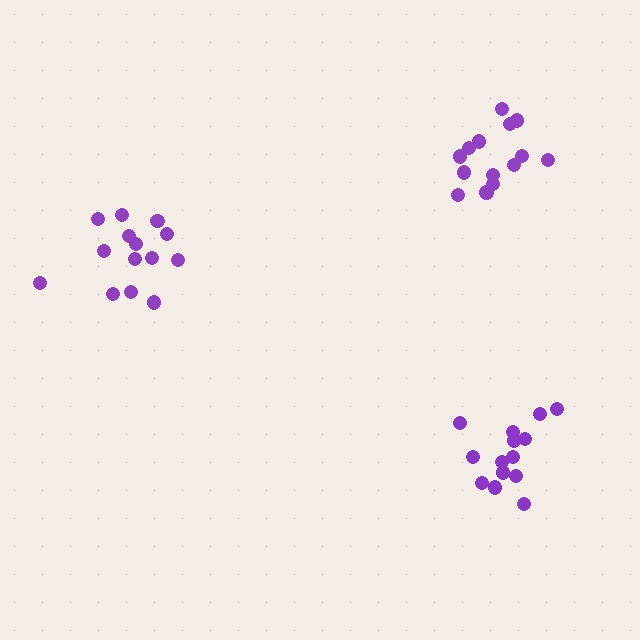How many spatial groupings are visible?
There are 3 spatial groupings.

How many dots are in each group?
Group 1: 14 dots, Group 2: 14 dots, Group 3: 14 dots (42 total).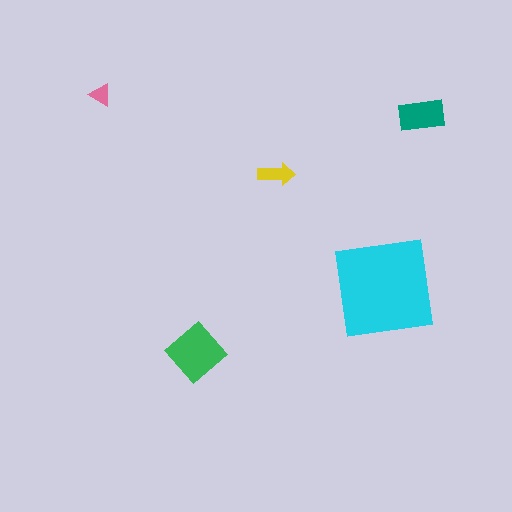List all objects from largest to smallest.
The cyan square, the green diamond, the teal rectangle, the yellow arrow, the pink triangle.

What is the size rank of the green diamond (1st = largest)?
2nd.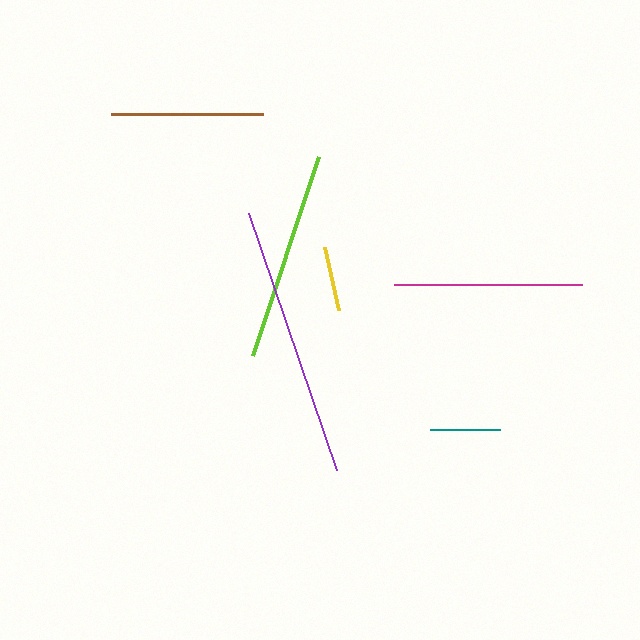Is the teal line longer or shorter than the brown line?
The brown line is longer than the teal line.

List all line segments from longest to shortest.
From longest to shortest: purple, lime, magenta, brown, teal, yellow.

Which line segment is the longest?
The purple line is the longest at approximately 272 pixels.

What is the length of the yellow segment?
The yellow segment is approximately 64 pixels long.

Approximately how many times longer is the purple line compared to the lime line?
The purple line is approximately 1.3 times the length of the lime line.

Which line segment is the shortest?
The yellow line is the shortest at approximately 64 pixels.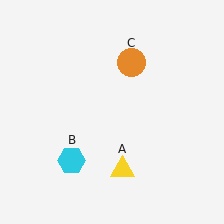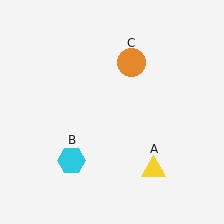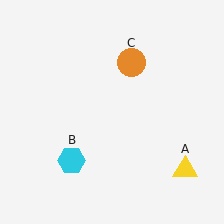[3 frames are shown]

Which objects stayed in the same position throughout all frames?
Cyan hexagon (object B) and orange circle (object C) remained stationary.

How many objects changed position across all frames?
1 object changed position: yellow triangle (object A).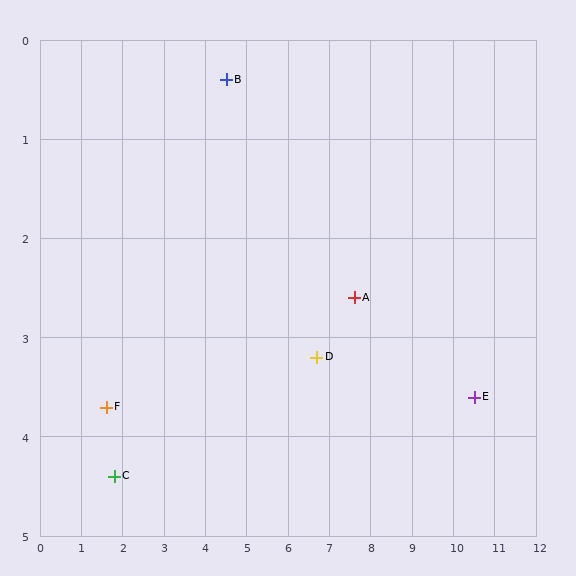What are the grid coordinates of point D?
Point D is at approximately (6.7, 3.2).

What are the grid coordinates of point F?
Point F is at approximately (1.6, 3.7).